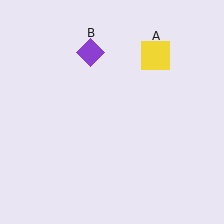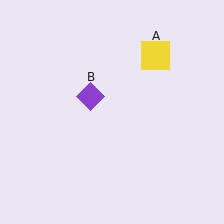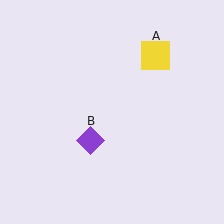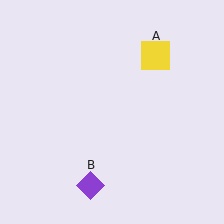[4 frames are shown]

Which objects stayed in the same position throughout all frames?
Yellow square (object A) remained stationary.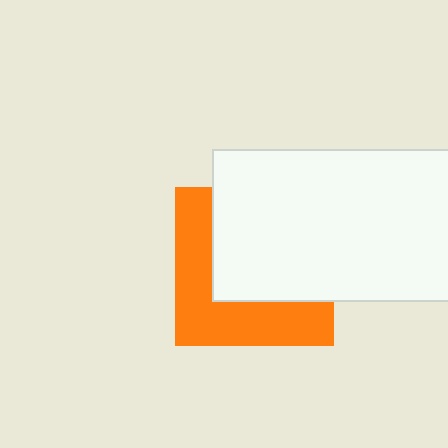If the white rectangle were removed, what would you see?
You would see the complete orange square.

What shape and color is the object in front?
The object in front is a white rectangle.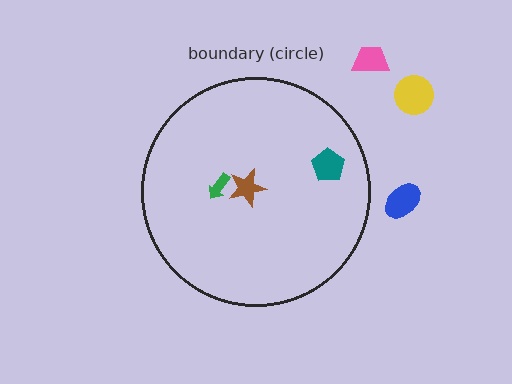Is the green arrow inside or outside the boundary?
Inside.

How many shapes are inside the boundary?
3 inside, 3 outside.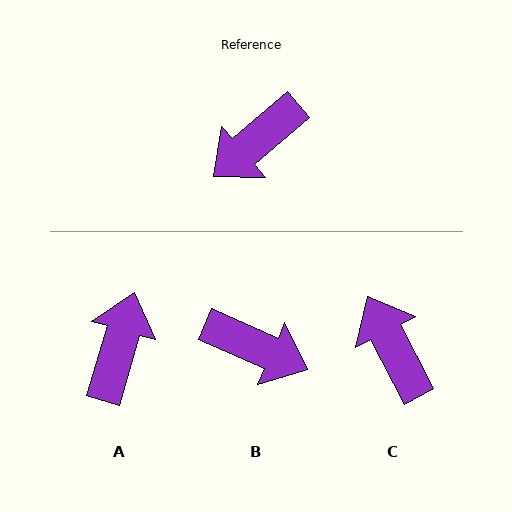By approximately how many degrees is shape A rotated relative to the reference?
Approximately 147 degrees clockwise.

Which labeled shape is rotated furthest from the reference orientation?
A, about 147 degrees away.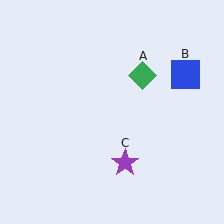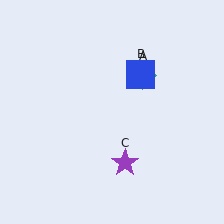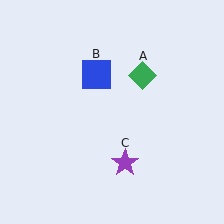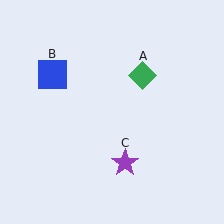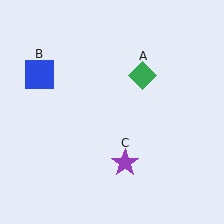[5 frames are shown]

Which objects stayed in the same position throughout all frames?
Green diamond (object A) and purple star (object C) remained stationary.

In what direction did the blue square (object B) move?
The blue square (object B) moved left.